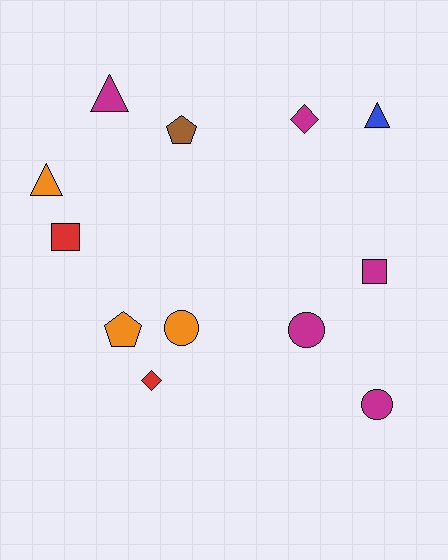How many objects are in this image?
There are 12 objects.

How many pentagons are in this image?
There are 2 pentagons.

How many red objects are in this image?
There are 2 red objects.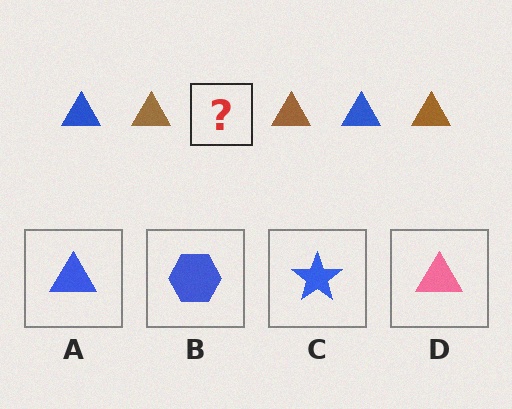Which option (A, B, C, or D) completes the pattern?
A.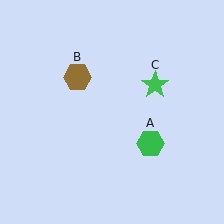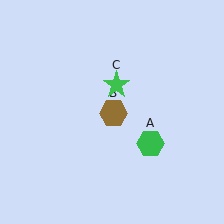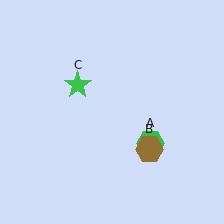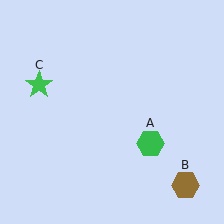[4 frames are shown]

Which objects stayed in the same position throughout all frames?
Green hexagon (object A) remained stationary.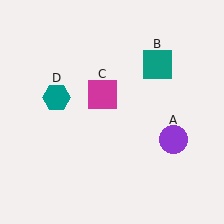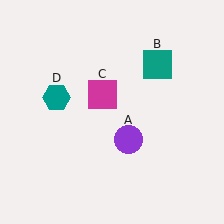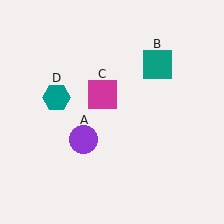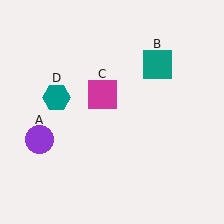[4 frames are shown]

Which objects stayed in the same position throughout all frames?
Teal square (object B) and magenta square (object C) and teal hexagon (object D) remained stationary.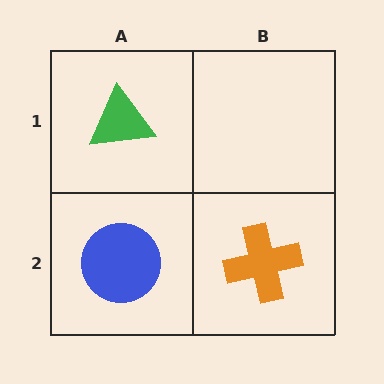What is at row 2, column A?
A blue circle.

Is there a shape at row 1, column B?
No, that cell is empty.